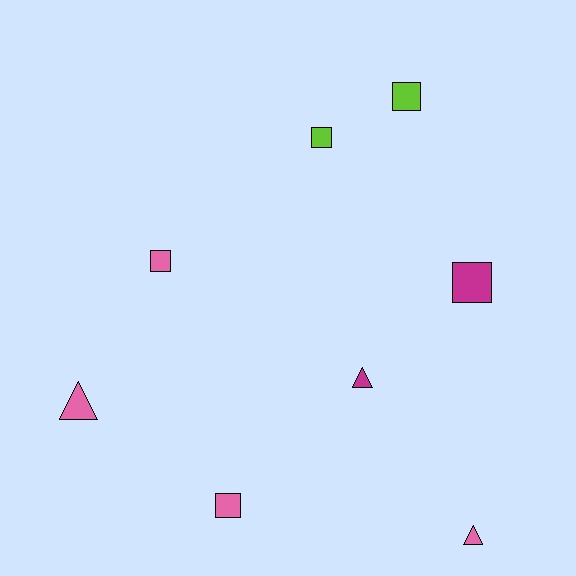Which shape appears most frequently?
Square, with 5 objects.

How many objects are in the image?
There are 8 objects.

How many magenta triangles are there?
There is 1 magenta triangle.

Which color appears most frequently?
Pink, with 4 objects.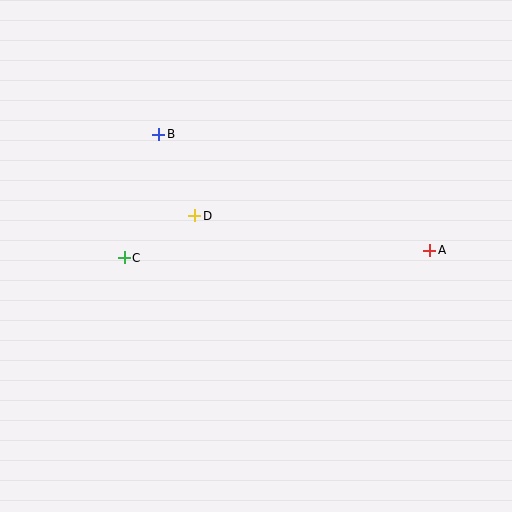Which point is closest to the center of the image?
Point D at (195, 216) is closest to the center.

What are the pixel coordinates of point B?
Point B is at (159, 134).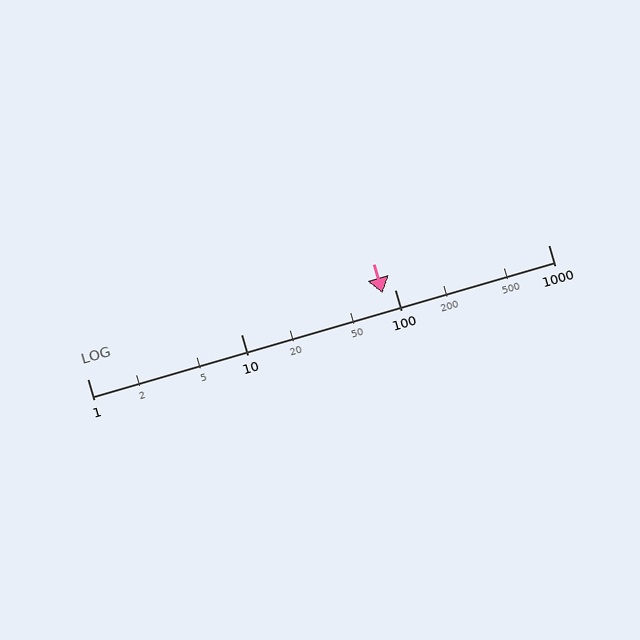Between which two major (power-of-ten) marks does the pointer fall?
The pointer is between 10 and 100.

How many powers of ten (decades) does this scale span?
The scale spans 3 decades, from 1 to 1000.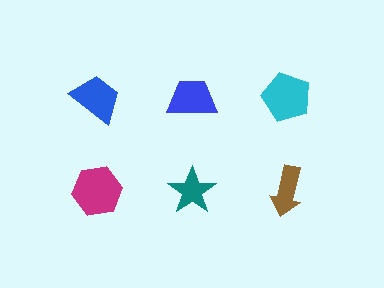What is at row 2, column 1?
A magenta hexagon.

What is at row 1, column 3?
A cyan pentagon.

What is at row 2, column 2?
A teal star.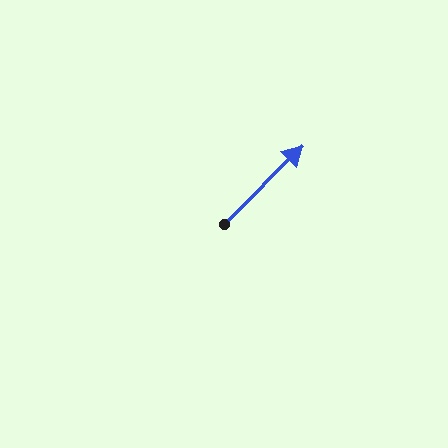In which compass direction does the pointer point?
Northeast.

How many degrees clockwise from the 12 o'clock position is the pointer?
Approximately 45 degrees.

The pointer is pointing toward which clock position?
Roughly 1 o'clock.